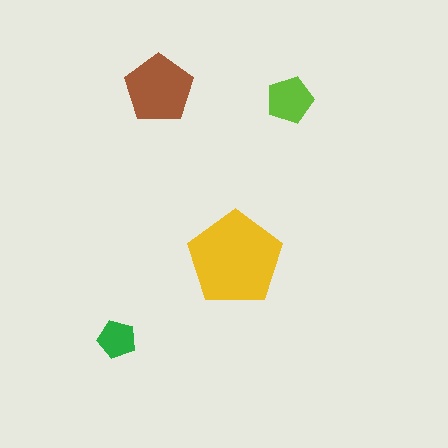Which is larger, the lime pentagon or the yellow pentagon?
The yellow one.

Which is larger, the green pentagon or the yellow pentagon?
The yellow one.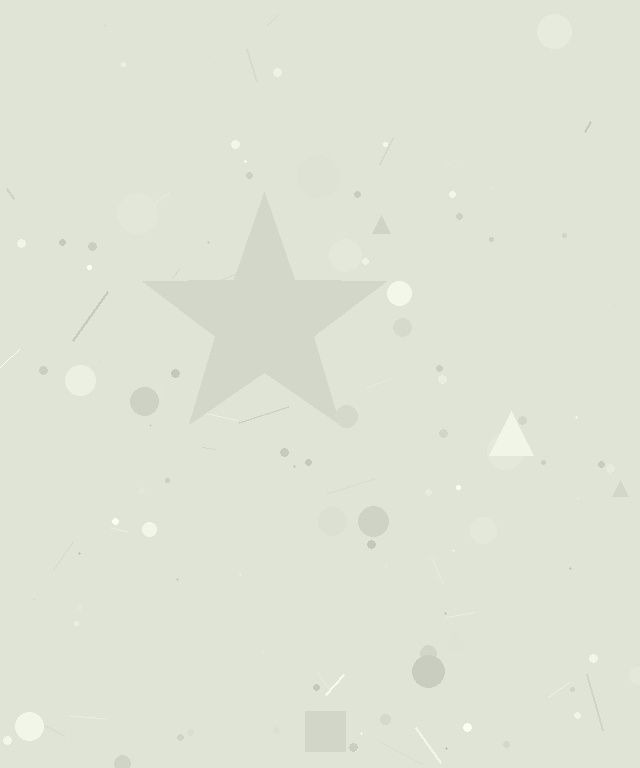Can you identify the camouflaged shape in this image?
The camouflaged shape is a star.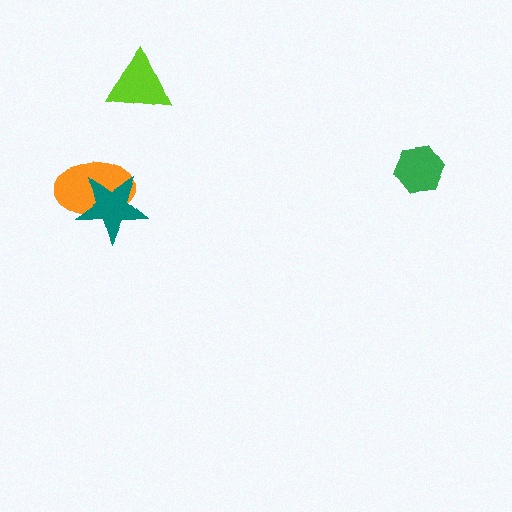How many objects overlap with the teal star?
1 object overlaps with the teal star.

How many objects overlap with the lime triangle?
0 objects overlap with the lime triangle.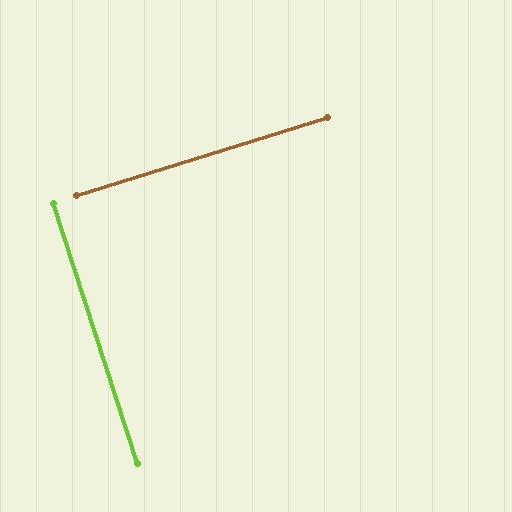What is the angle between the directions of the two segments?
Approximately 89 degrees.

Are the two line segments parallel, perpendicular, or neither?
Perpendicular — they meet at approximately 89°.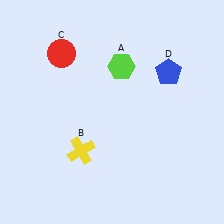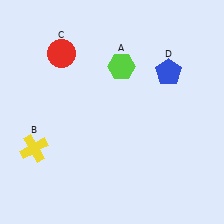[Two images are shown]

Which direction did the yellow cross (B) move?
The yellow cross (B) moved left.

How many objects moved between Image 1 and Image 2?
1 object moved between the two images.